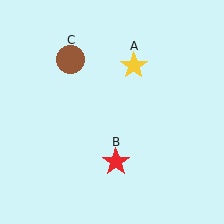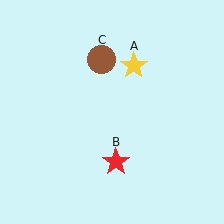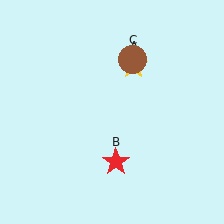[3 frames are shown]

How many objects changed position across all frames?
1 object changed position: brown circle (object C).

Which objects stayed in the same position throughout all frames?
Yellow star (object A) and red star (object B) remained stationary.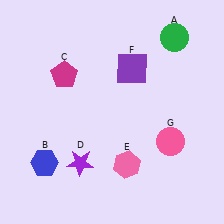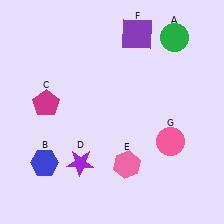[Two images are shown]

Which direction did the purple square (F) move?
The purple square (F) moved up.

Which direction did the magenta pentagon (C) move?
The magenta pentagon (C) moved down.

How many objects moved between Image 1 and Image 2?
2 objects moved between the two images.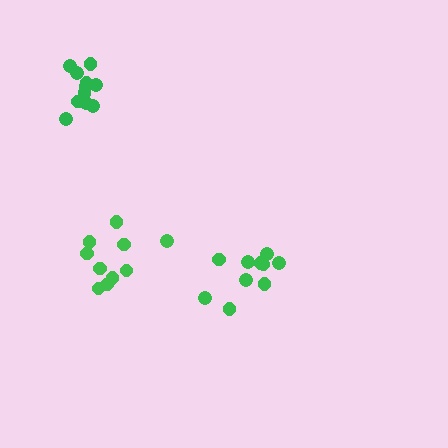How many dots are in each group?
Group 1: 11 dots, Group 2: 10 dots, Group 3: 10 dots (31 total).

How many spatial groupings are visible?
There are 3 spatial groupings.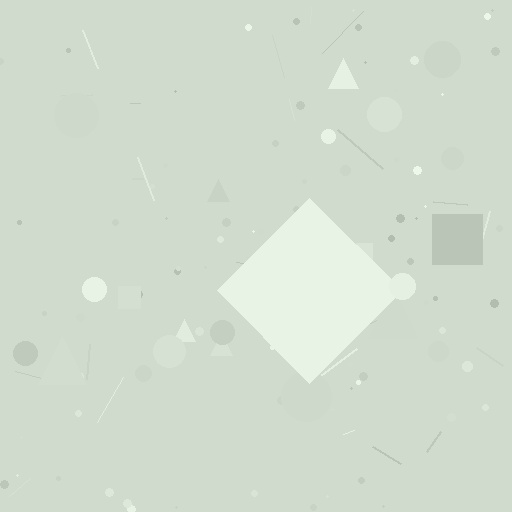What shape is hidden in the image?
A diamond is hidden in the image.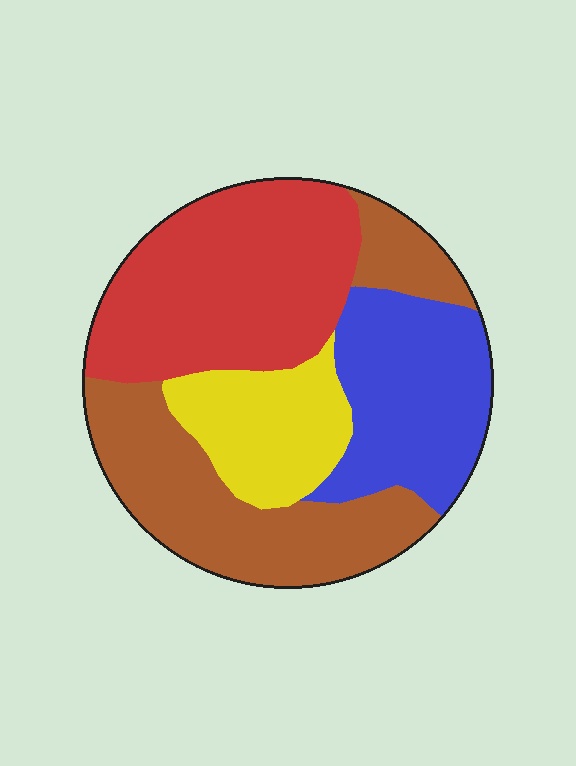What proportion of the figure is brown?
Brown takes up about one third (1/3) of the figure.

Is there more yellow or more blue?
Blue.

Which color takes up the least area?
Yellow, at roughly 15%.